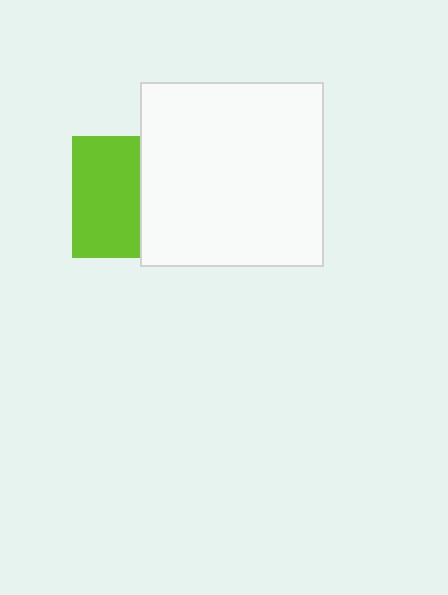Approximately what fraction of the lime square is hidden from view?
Roughly 44% of the lime square is hidden behind the white square.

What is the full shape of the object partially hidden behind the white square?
The partially hidden object is a lime square.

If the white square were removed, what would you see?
You would see the complete lime square.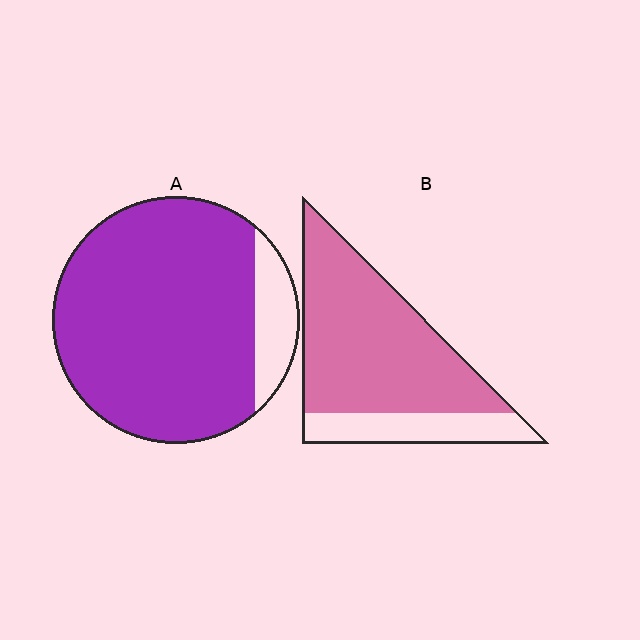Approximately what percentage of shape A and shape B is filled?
A is approximately 90% and B is approximately 75%.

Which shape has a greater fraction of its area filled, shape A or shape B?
Shape A.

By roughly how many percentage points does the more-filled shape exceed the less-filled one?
By roughly 10 percentage points (A over B).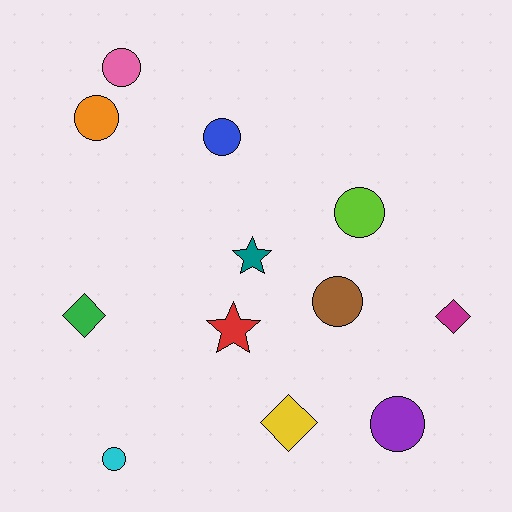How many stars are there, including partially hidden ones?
There are 2 stars.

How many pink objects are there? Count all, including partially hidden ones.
There is 1 pink object.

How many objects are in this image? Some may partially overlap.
There are 12 objects.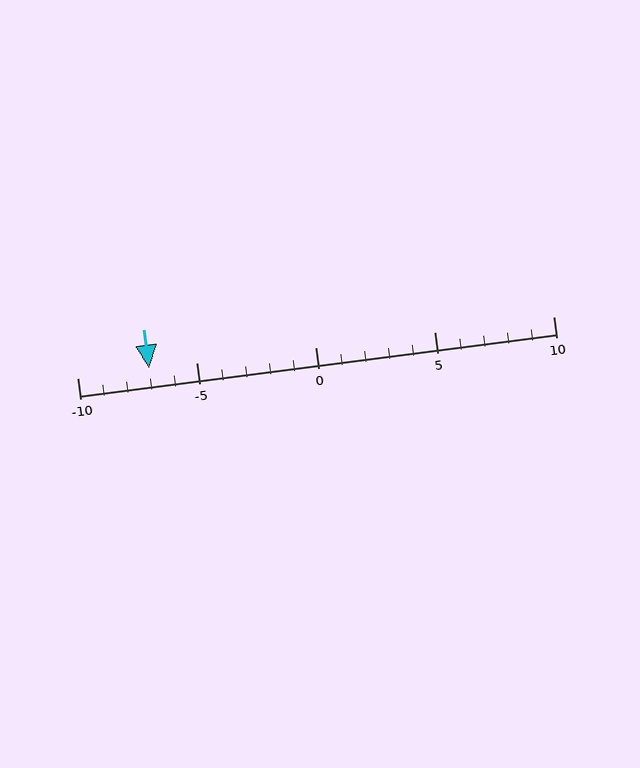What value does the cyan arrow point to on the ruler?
The cyan arrow points to approximately -7.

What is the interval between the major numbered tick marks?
The major tick marks are spaced 5 units apart.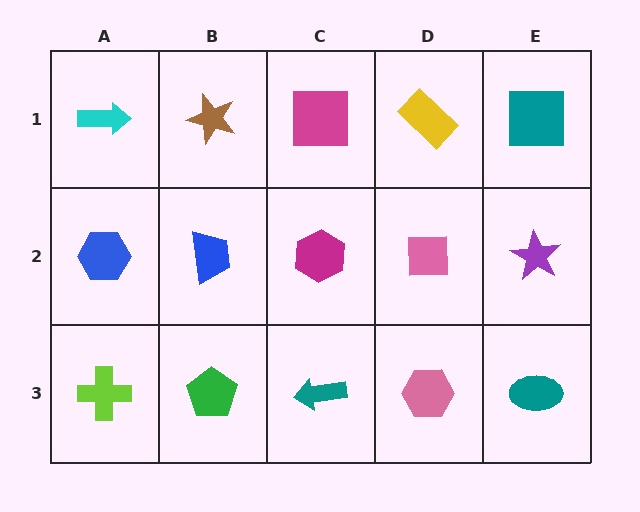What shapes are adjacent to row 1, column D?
A pink square (row 2, column D), a magenta square (row 1, column C), a teal square (row 1, column E).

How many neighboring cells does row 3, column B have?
3.